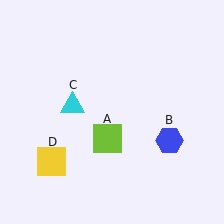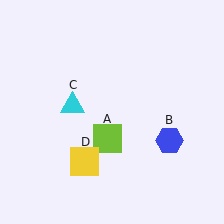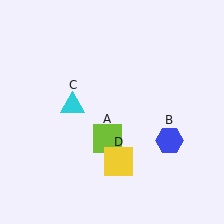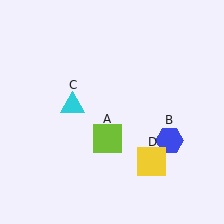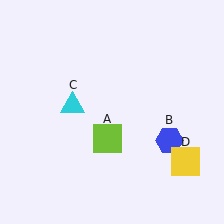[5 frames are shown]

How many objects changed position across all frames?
1 object changed position: yellow square (object D).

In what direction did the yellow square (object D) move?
The yellow square (object D) moved right.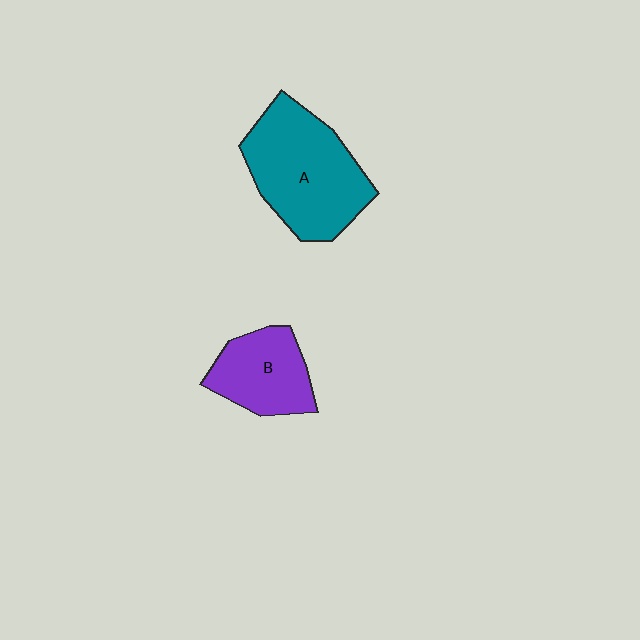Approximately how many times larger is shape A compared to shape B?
Approximately 1.7 times.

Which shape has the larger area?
Shape A (teal).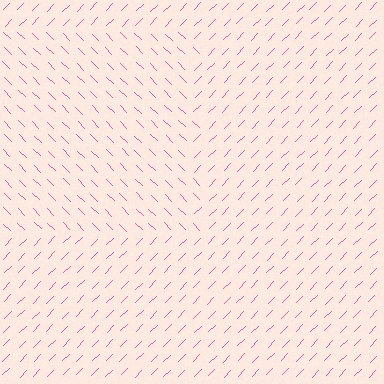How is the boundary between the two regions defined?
The boundary is defined purely by a change in line orientation (approximately 90 degrees difference). All lines are the same color and thickness.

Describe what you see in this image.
The image is filled with small pink line segments. A rectangle region in the image has lines oriented differently from the surrounding lines, creating a visible texture boundary.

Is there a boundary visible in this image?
Yes, there is a texture boundary formed by a change in line orientation.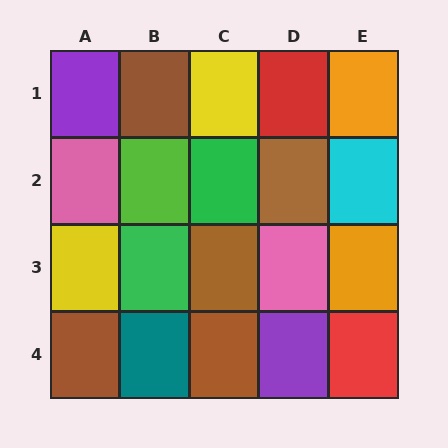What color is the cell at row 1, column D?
Red.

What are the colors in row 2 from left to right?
Pink, lime, green, brown, cyan.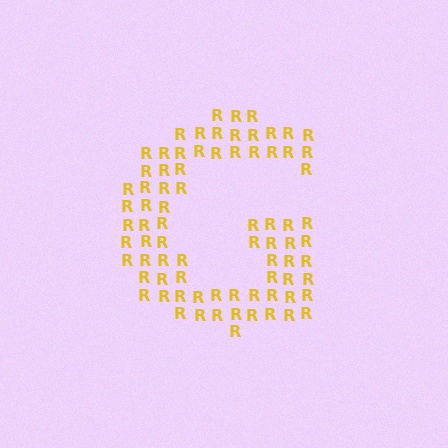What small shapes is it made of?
It is made of small letter R's.